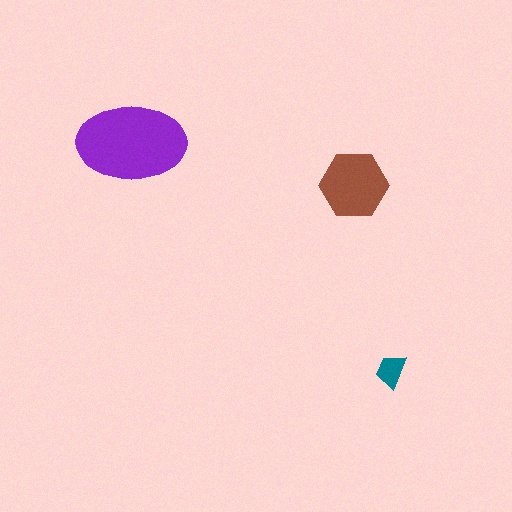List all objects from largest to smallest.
The purple ellipse, the brown hexagon, the teal trapezoid.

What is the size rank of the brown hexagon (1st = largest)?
2nd.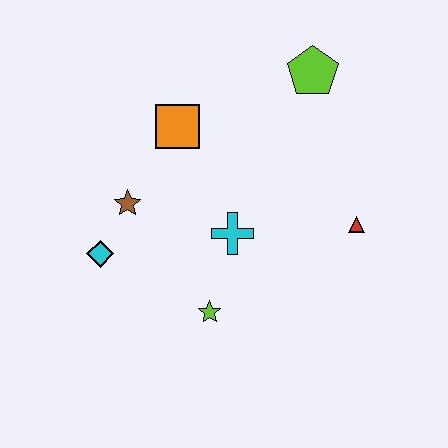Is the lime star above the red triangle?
No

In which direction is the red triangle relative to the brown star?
The red triangle is to the right of the brown star.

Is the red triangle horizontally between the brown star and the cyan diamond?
No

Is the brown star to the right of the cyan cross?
No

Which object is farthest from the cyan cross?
The lime pentagon is farthest from the cyan cross.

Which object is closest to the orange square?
The brown star is closest to the orange square.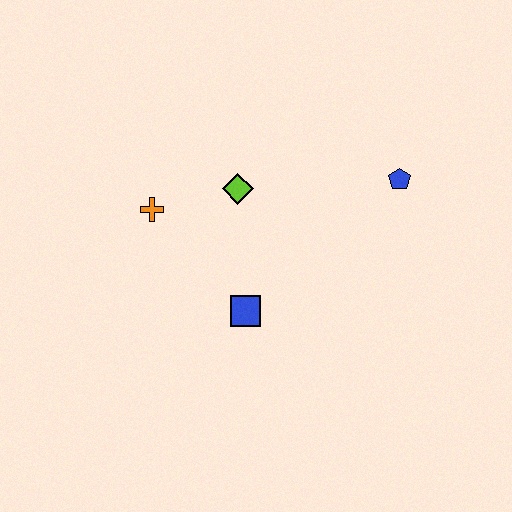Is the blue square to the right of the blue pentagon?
No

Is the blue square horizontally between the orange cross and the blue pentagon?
Yes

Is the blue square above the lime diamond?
No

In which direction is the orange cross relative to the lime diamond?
The orange cross is to the left of the lime diamond.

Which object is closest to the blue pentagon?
The lime diamond is closest to the blue pentagon.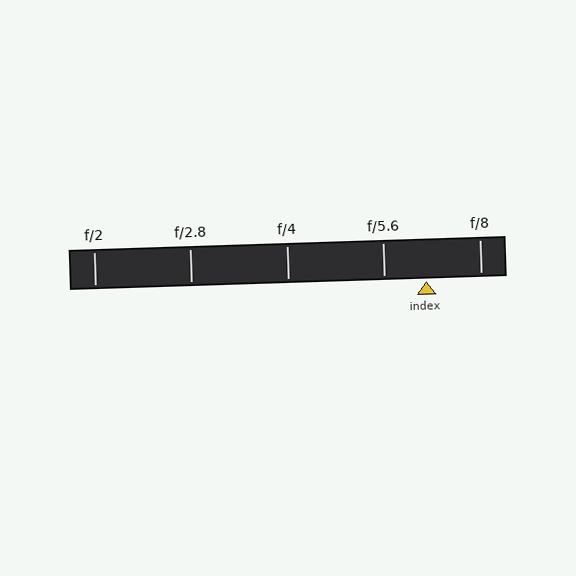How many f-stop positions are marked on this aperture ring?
There are 5 f-stop positions marked.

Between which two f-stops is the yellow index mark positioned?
The index mark is between f/5.6 and f/8.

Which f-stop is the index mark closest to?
The index mark is closest to f/5.6.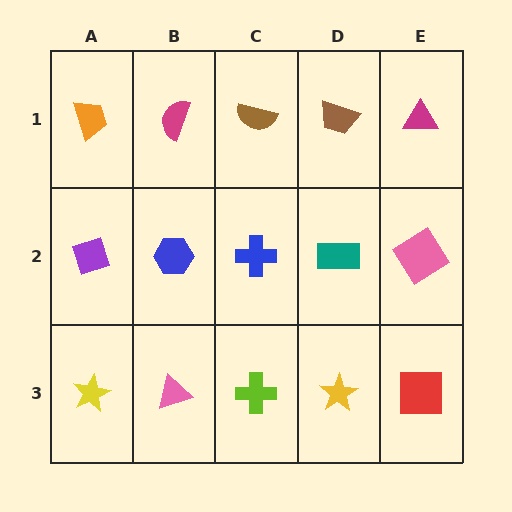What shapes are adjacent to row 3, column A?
A purple diamond (row 2, column A), a pink triangle (row 3, column B).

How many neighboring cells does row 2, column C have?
4.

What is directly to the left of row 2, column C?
A blue hexagon.